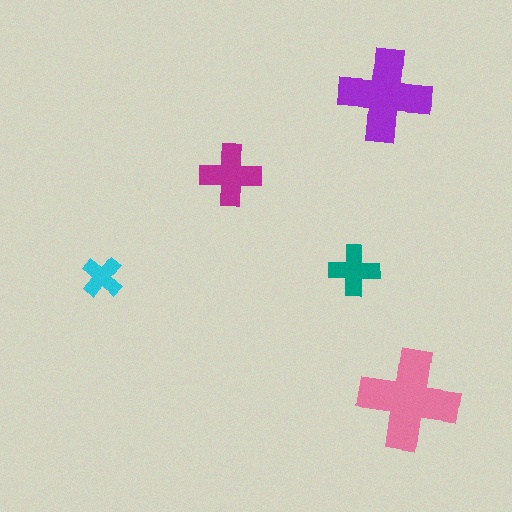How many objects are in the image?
There are 5 objects in the image.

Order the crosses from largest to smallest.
the pink one, the purple one, the magenta one, the teal one, the cyan one.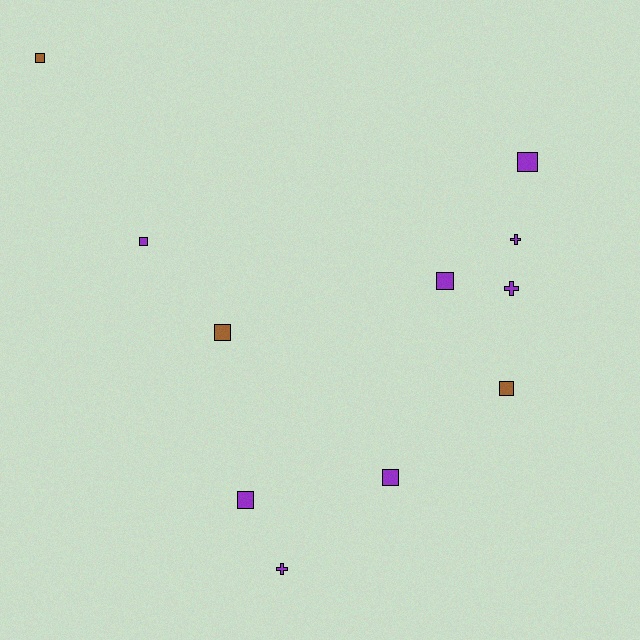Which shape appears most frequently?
Square, with 8 objects.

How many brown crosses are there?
There are no brown crosses.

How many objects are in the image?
There are 11 objects.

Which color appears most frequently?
Purple, with 8 objects.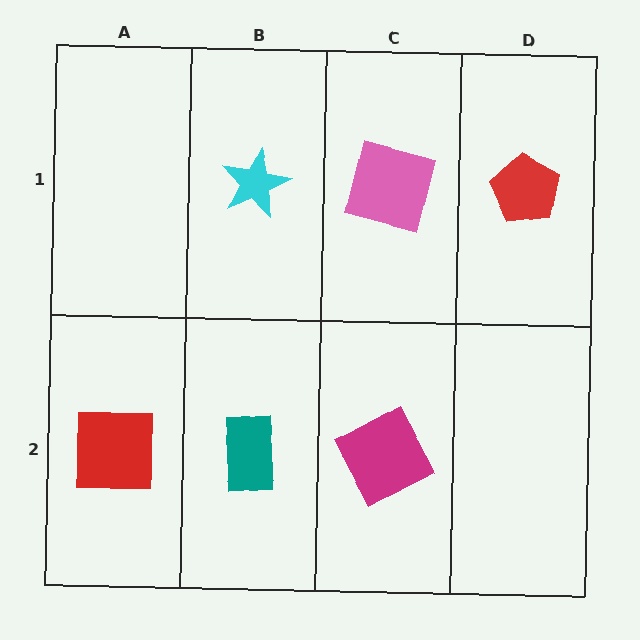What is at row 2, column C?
A magenta square.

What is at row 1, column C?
A pink square.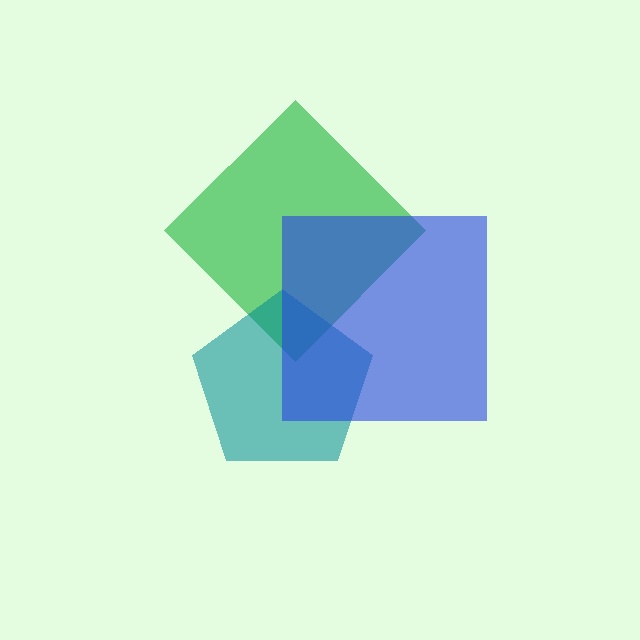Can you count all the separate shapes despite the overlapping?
Yes, there are 3 separate shapes.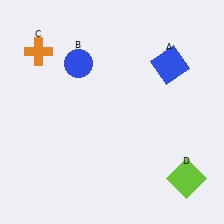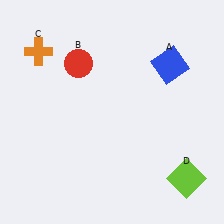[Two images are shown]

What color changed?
The circle (B) changed from blue in Image 1 to red in Image 2.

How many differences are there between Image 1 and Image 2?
There is 1 difference between the two images.